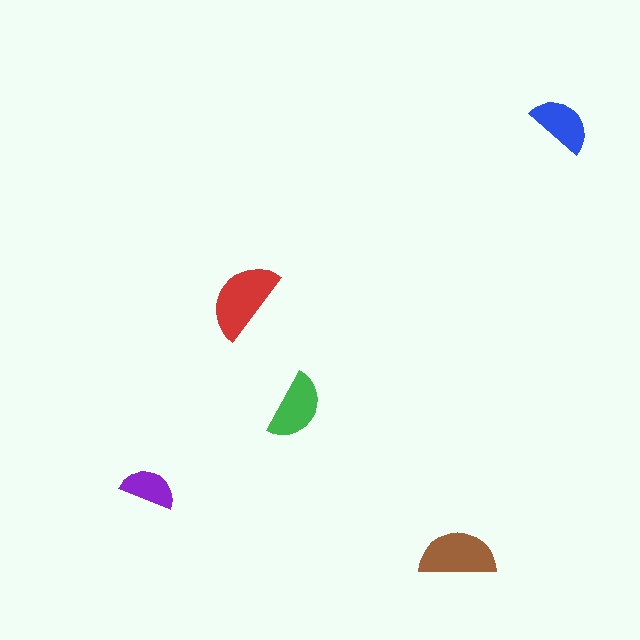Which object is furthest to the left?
The purple semicircle is leftmost.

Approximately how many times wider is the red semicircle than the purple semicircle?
About 1.5 times wider.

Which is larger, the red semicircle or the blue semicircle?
The red one.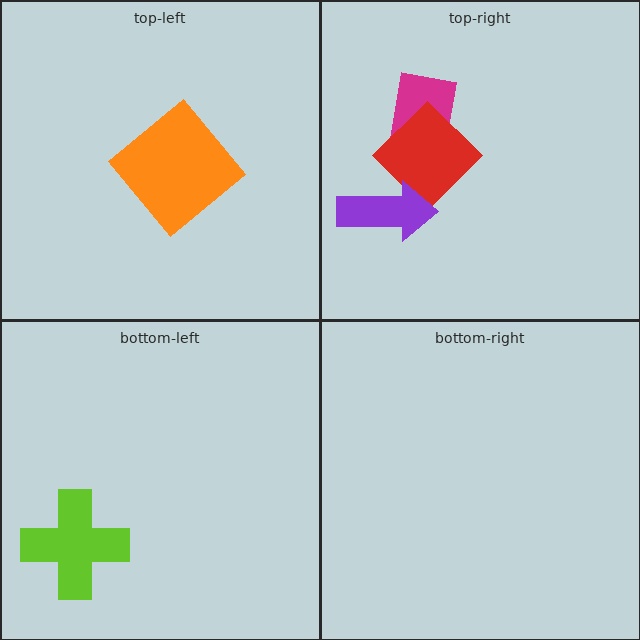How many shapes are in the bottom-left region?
1.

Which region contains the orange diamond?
The top-left region.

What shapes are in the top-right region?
The magenta rectangle, the red diamond, the purple arrow.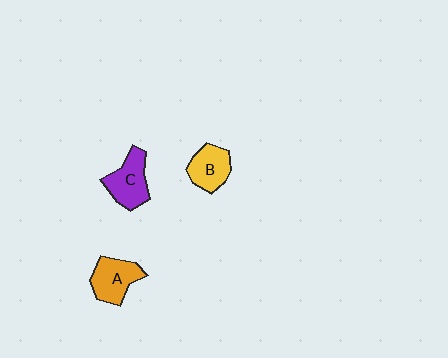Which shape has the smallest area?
Shape B (yellow).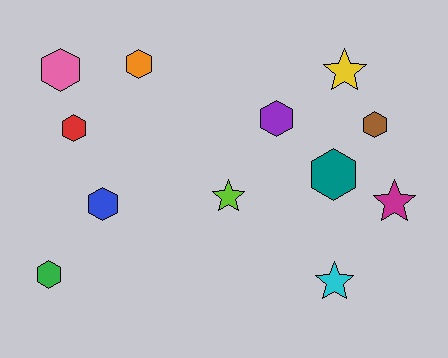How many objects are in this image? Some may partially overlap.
There are 12 objects.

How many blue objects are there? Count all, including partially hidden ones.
There is 1 blue object.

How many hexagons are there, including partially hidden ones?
There are 8 hexagons.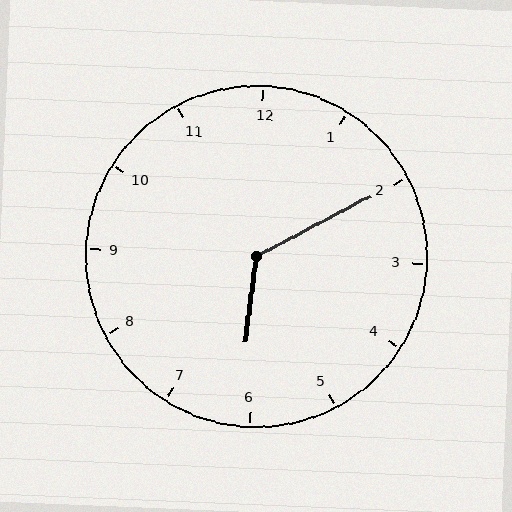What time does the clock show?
6:10.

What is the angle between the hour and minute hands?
Approximately 125 degrees.